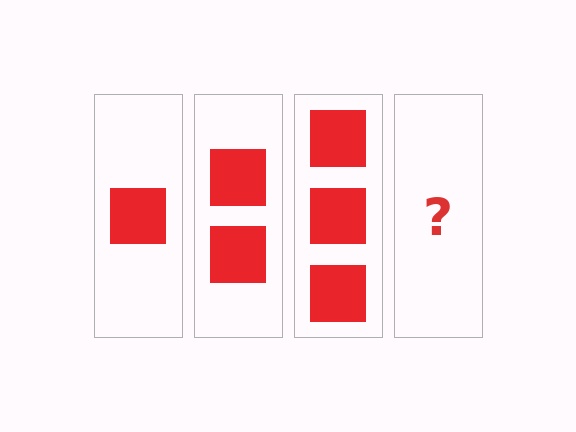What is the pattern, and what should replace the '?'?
The pattern is that each step adds one more square. The '?' should be 4 squares.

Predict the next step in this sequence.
The next step is 4 squares.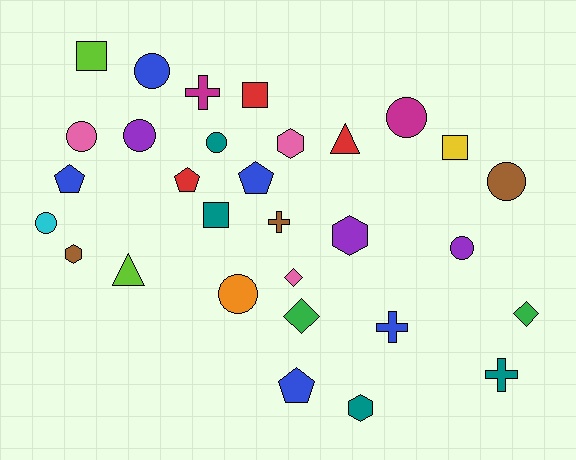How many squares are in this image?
There are 4 squares.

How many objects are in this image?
There are 30 objects.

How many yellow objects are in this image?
There is 1 yellow object.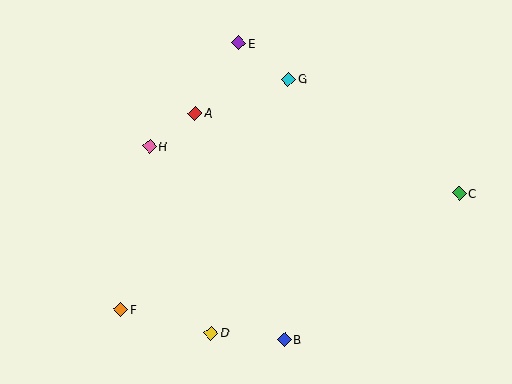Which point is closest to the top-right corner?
Point C is closest to the top-right corner.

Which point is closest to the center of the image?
Point A at (195, 113) is closest to the center.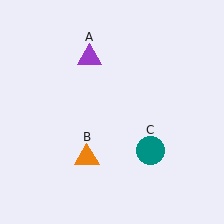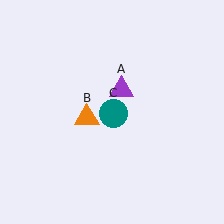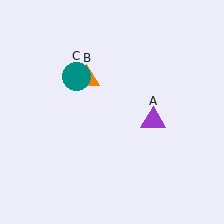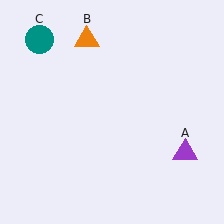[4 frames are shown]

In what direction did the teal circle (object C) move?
The teal circle (object C) moved up and to the left.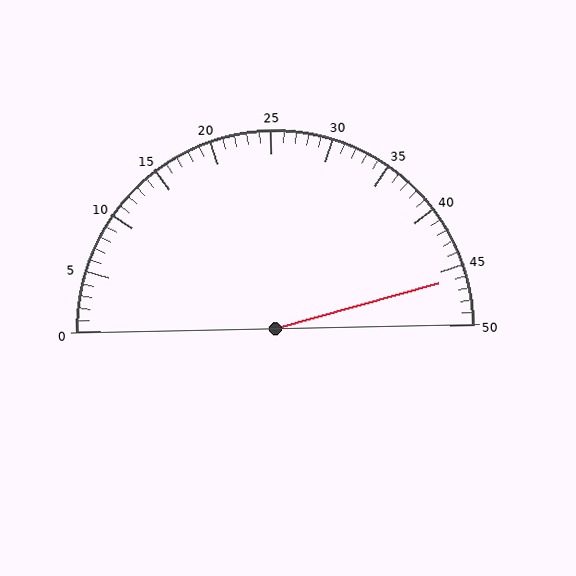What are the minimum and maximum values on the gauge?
The gauge ranges from 0 to 50.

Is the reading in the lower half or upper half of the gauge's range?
The reading is in the upper half of the range (0 to 50).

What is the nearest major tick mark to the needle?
The nearest major tick mark is 45.